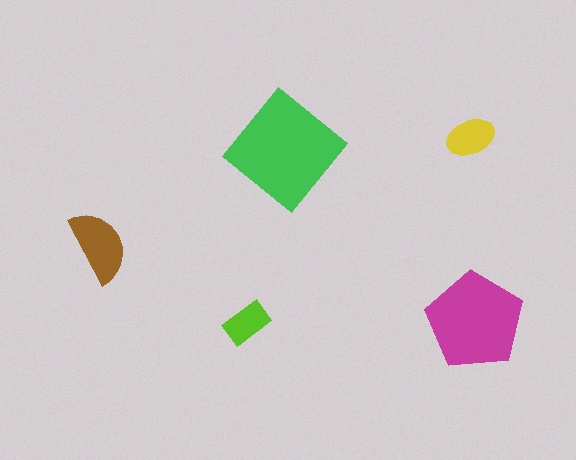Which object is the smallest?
The lime rectangle.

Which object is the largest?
The green diamond.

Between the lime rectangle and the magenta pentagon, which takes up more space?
The magenta pentagon.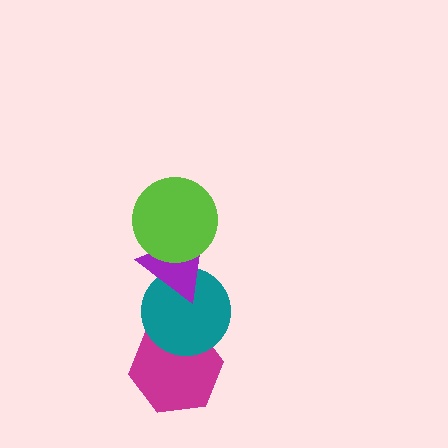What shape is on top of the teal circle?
The purple triangle is on top of the teal circle.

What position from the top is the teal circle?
The teal circle is 3rd from the top.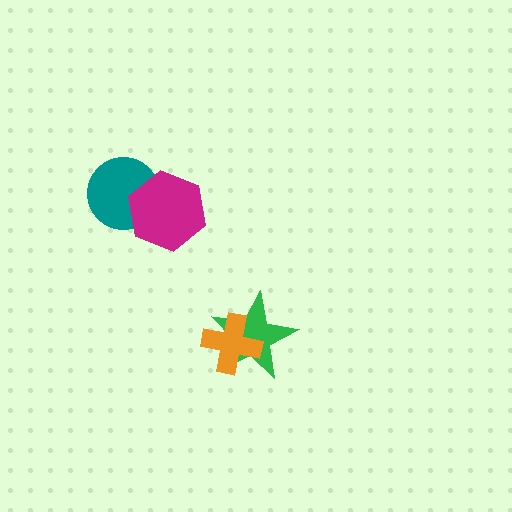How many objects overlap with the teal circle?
1 object overlaps with the teal circle.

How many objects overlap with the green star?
1 object overlaps with the green star.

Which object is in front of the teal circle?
The magenta hexagon is in front of the teal circle.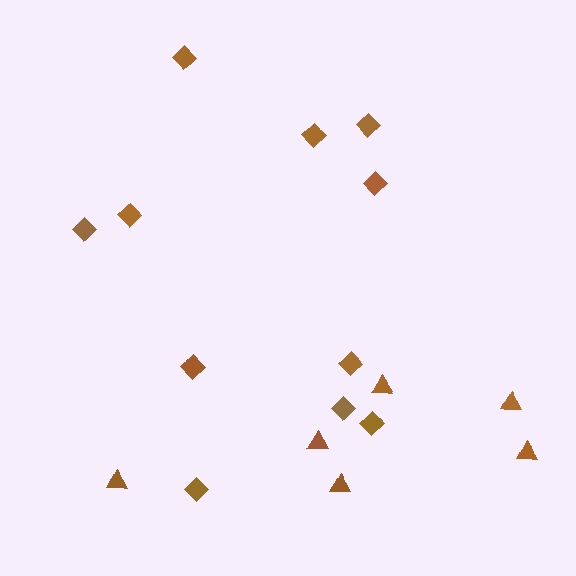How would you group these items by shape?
There are 2 groups: one group of diamonds (11) and one group of triangles (6).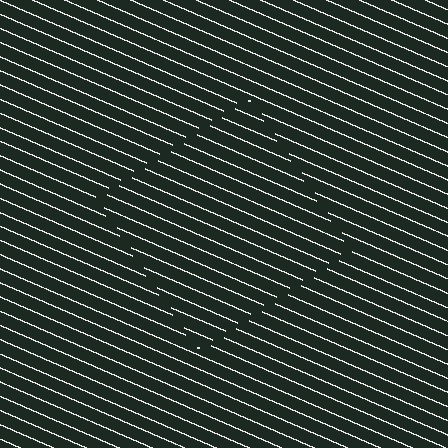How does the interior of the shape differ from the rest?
The interior of the shape contains the same grating, shifted by half a period — the contour is defined by the phase discontinuity where line-ends from the inner and outer gratings abut.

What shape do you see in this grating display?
An illusory square. The interior of the shape contains the same grating, shifted by half a period — the contour is defined by the phase discontinuity where line-ends from the inner and outer gratings abut.